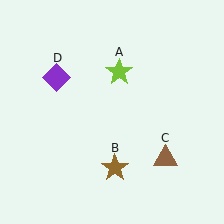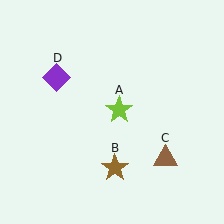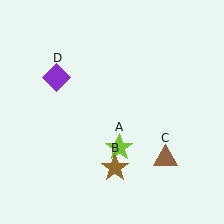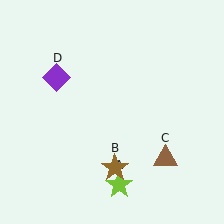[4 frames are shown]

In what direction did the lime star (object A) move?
The lime star (object A) moved down.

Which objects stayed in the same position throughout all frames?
Brown star (object B) and brown triangle (object C) and purple diamond (object D) remained stationary.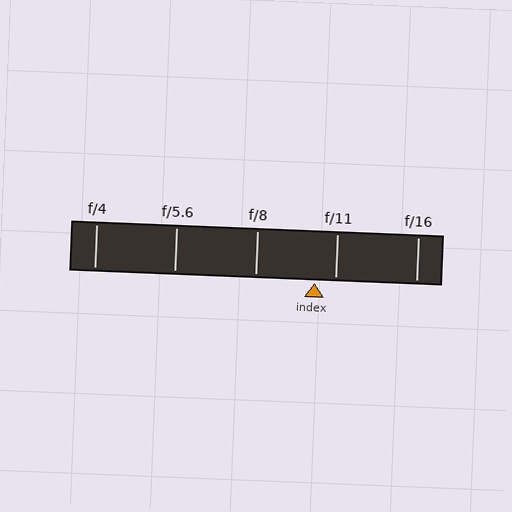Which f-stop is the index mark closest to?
The index mark is closest to f/11.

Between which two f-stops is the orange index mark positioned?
The index mark is between f/8 and f/11.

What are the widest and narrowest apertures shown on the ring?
The widest aperture shown is f/4 and the narrowest is f/16.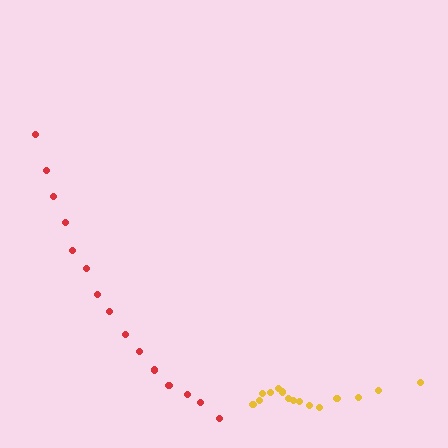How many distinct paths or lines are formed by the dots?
There are 2 distinct paths.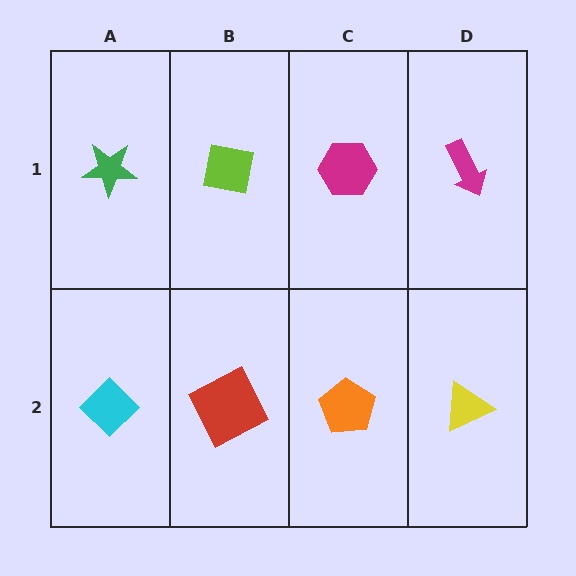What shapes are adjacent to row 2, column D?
A magenta arrow (row 1, column D), an orange pentagon (row 2, column C).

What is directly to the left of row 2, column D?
An orange pentagon.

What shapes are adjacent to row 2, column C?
A magenta hexagon (row 1, column C), a red square (row 2, column B), a yellow triangle (row 2, column D).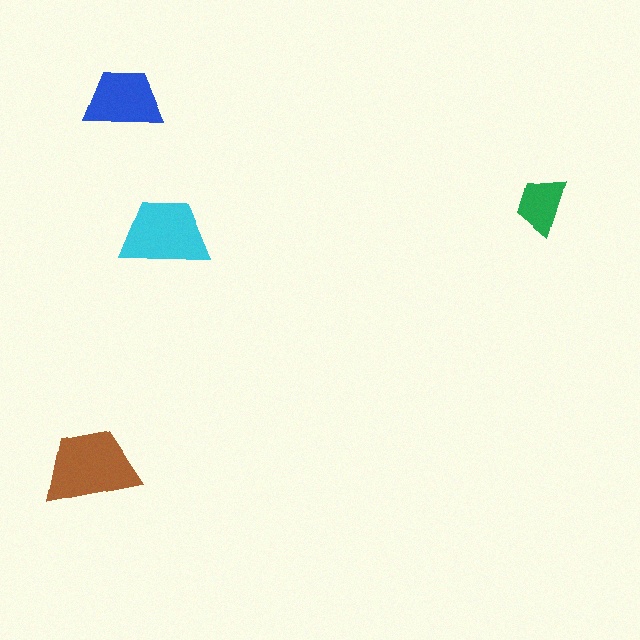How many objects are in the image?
There are 4 objects in the image.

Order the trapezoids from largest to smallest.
the brown one, the cyan one, the blue one, the green one.